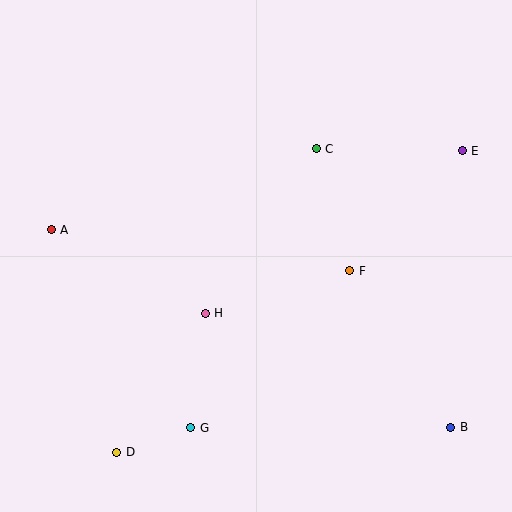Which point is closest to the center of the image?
Point H at (205, 313) is closest to the center.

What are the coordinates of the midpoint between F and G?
The midpoint between F and G is at (270, 349).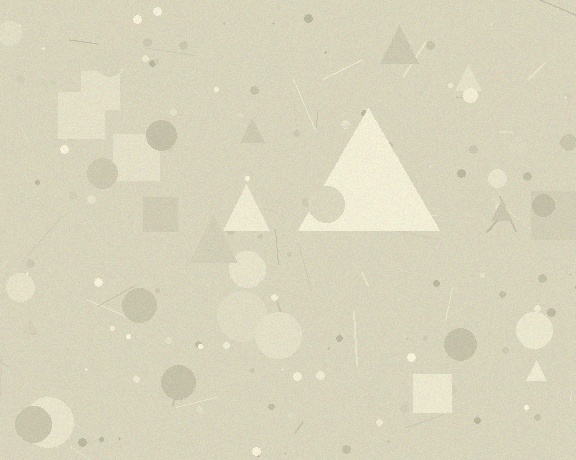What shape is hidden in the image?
A triangle is hidden in the image.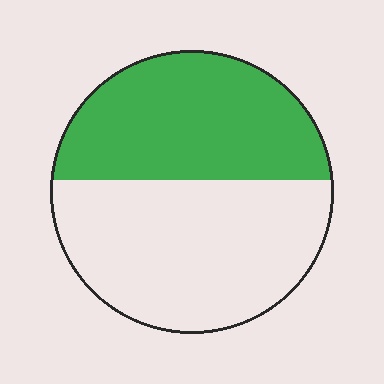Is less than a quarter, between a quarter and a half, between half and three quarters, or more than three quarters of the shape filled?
Between a quarter and a half.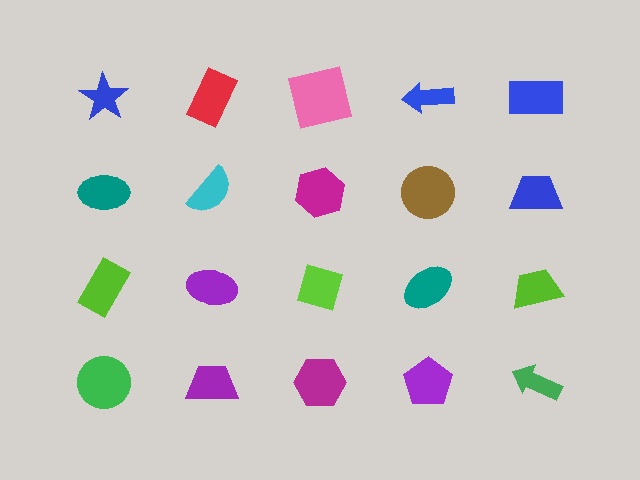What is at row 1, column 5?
A blue rectangle.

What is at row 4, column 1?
A green circle.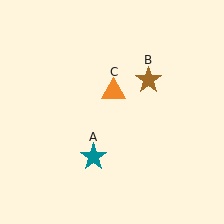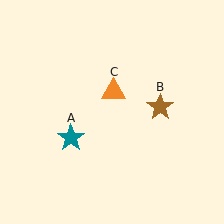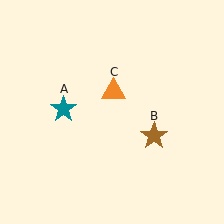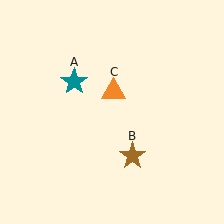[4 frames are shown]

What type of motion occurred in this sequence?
The teal star (object A), brown star (object B) rotated clockwise around the center of the scene.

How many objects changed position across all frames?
2 objects changed position: teal star (object A), brown star (object B).